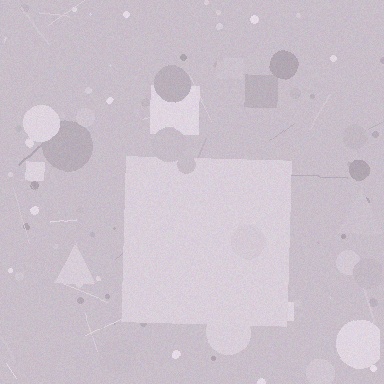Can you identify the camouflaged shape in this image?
The camouflaged shape is a square.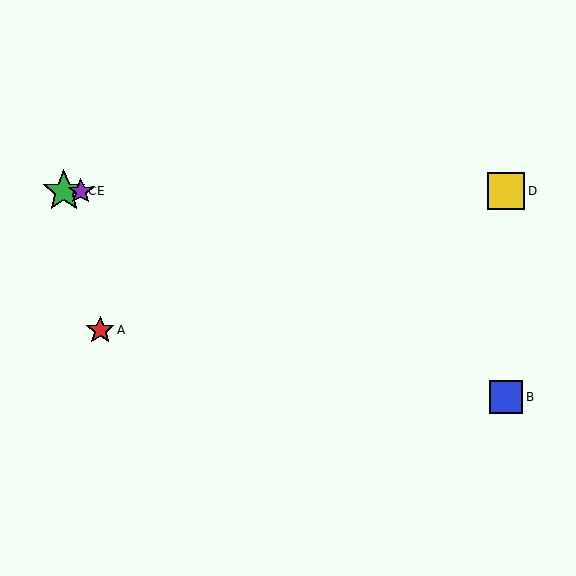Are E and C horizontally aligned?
Yes, both are at y≈191.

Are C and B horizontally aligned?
No, C is at y≈191 and B is at y≈397.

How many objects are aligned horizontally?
3 objects (C, D, E) are aligned horizontally.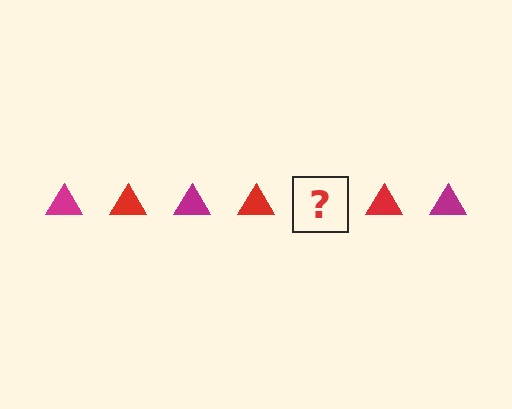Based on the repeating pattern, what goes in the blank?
The blank should be a magenta triangle.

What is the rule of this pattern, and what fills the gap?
The rule is that the pattern cycles through magenta, red triangles. The gap should be filled with a magenta triangle.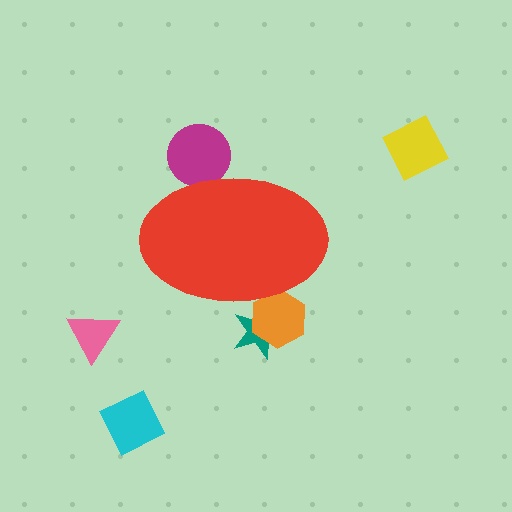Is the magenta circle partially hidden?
Yes, the magenta circle is partially hidden behind the red ellipse.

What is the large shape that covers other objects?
A red ellipse.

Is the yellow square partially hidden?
No, the yellow square is fully visible.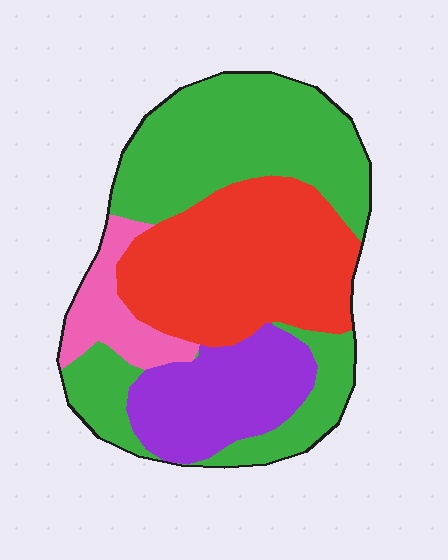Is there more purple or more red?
Red.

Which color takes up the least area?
Pink, at roughly 10%.